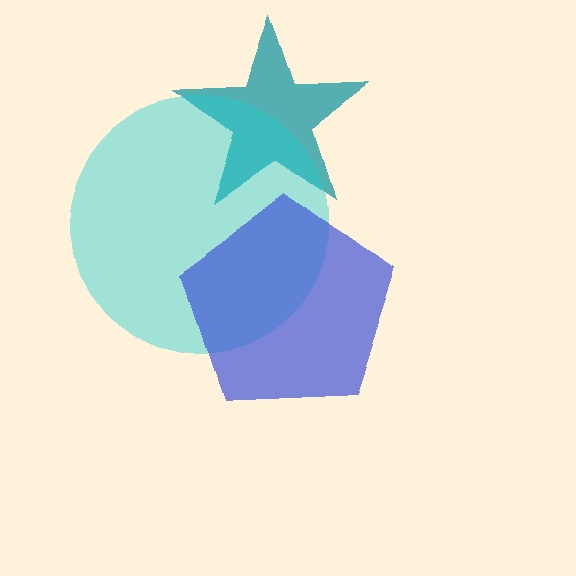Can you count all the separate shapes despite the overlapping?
Yes, there are 3 separate shapes.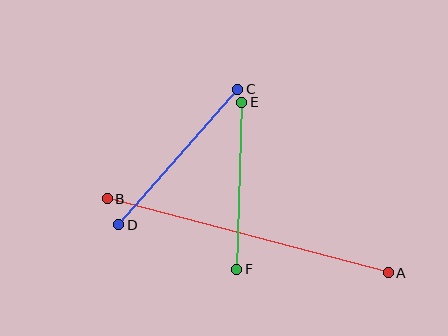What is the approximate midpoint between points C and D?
The midpoint is at approximately (178, 157) pixels.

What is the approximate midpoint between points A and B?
The midpoint is at approximately (248, 236) pixels.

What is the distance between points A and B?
The distance is approximately 291 pixels.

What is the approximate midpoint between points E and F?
The midpoint is at approximately (239, 186) pixels.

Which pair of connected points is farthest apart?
Points A and B are farthest apart.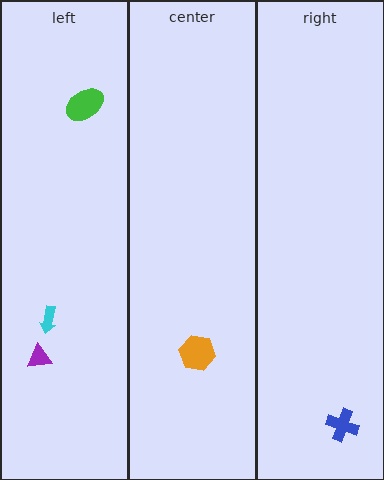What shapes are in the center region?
The orange hexagon.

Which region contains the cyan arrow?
The left region.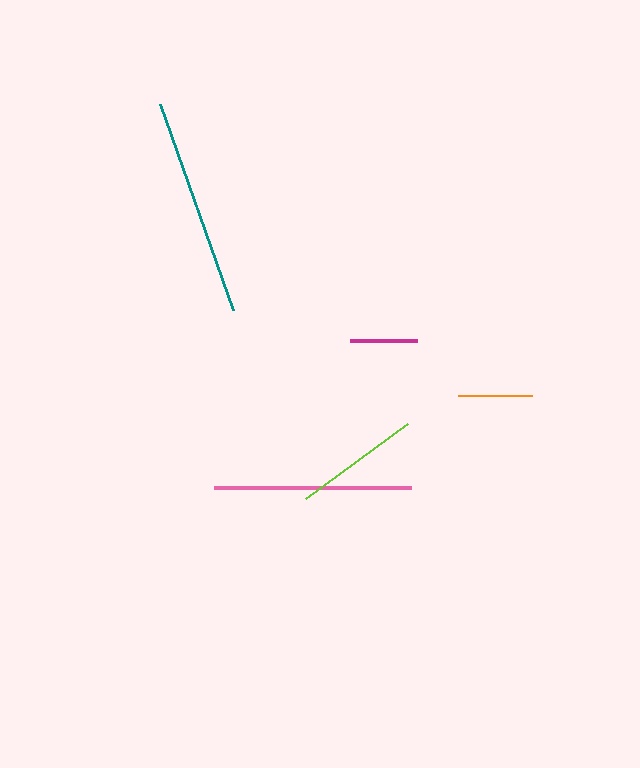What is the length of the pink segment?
The pink segment is approximately 197 pixels long.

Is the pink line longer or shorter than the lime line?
The pink line is longer than the lime line.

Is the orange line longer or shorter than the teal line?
The teal line is longer than the orange line.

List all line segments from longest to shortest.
From longest to shortest: teal, pink, lime, orange, magenta.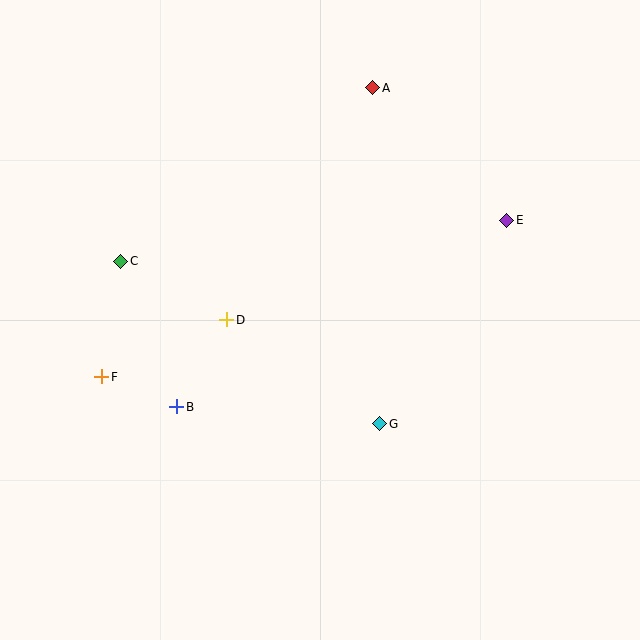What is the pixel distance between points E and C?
The distance between E and C is 388 pixels.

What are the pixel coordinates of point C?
Point C is at (121, 261).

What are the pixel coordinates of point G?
Point G is at (380, 424).